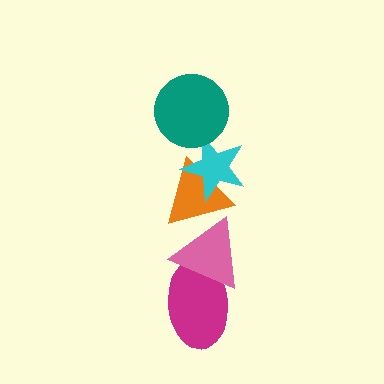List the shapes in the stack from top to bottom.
From top to bottom: the teal circle, the cyan star, the orange triangle, the pink triangle, the magenta ellipse.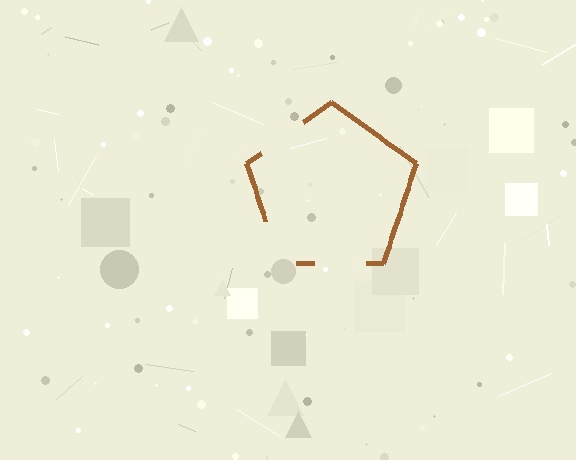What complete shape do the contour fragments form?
The contour fragments form a pentagon.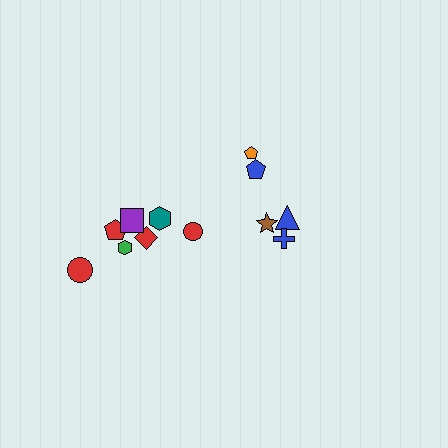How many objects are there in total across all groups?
There are 12 objects.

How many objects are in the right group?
There are 5 objects.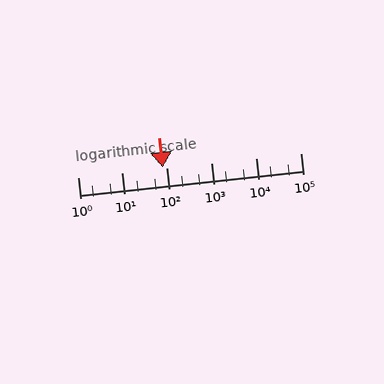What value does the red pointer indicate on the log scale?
The pointer indicates approximately 82.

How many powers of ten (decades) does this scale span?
The scale spans 5 decades, from 1 to 100000.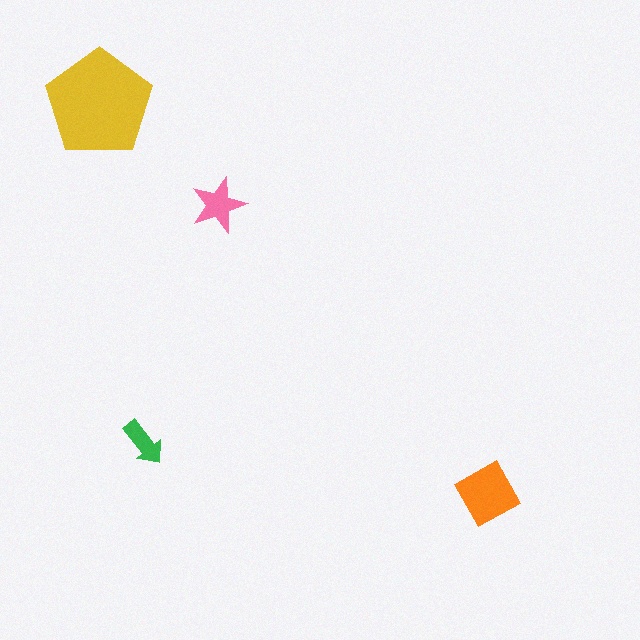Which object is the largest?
The yellow pentagon.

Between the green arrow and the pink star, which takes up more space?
The pink star.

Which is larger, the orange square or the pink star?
The orange square.